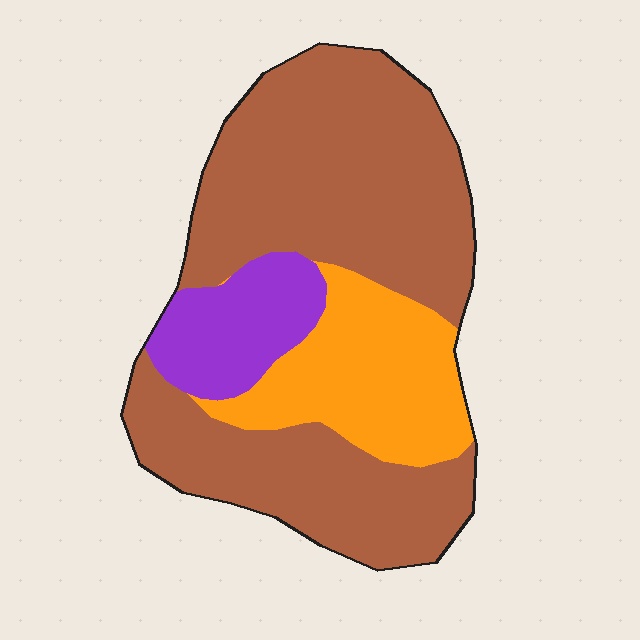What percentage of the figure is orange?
Orange covers about 20% of the figure.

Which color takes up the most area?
Brown, at roughly 65%.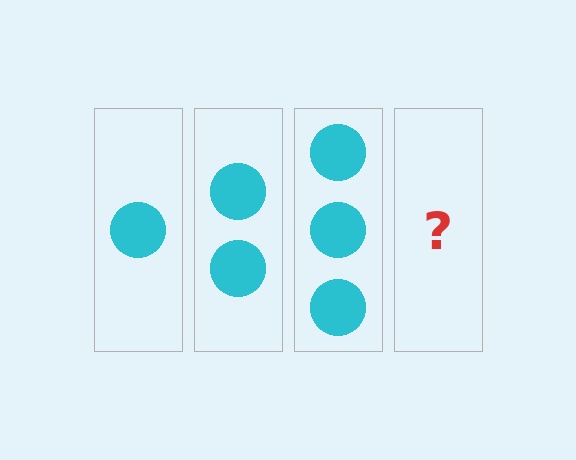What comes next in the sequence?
The next element should be 4 circles.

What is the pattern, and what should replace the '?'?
The pattern is that each step adds one more circle. The '?' should be 4 circles.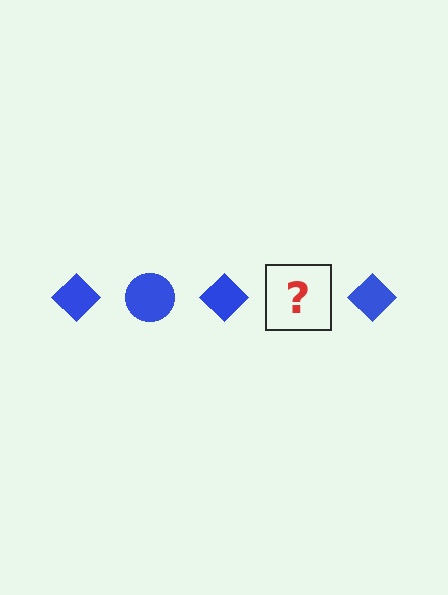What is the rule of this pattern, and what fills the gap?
The rule is that the pattern cycles through diamond, circle shapes in blue. The gap should be filled with a blue circle.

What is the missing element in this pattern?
The missing element is a blue circle.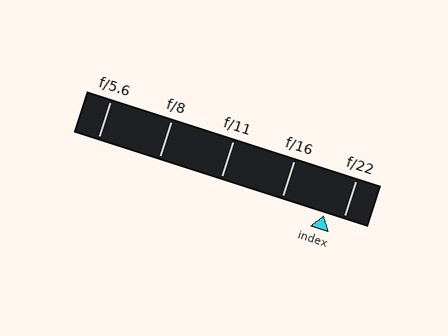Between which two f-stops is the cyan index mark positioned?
The index mark is between f/16 and f/22.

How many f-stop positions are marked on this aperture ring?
There are 5 f-stop positions marked.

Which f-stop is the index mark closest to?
The index mark is closest to f/22.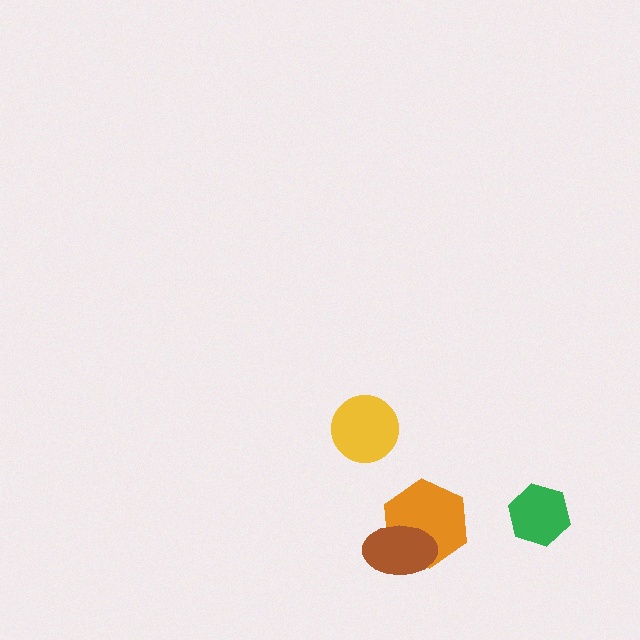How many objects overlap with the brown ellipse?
1 object overlaps with the brown ellipse.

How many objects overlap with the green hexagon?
0 objects overlap with the green hexagon.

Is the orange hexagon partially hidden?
Yes, it is partially covered by another shape.